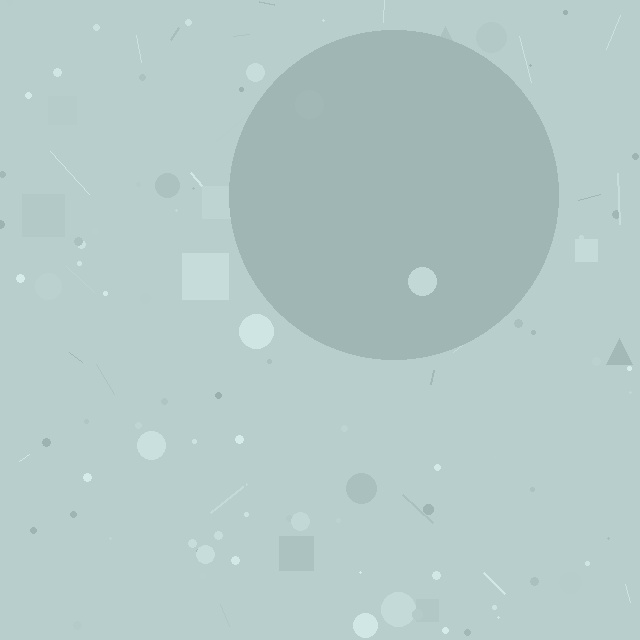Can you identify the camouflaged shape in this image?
The camouflaged shape is a circle.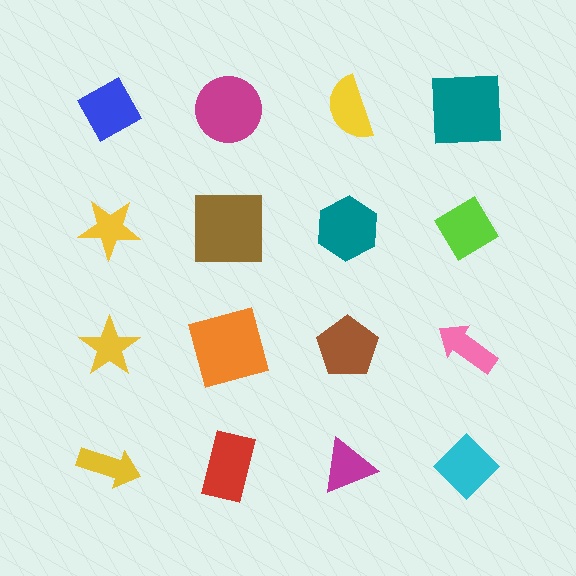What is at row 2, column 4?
A lime diamond.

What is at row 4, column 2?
A red rectangle.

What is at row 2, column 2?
A brown square.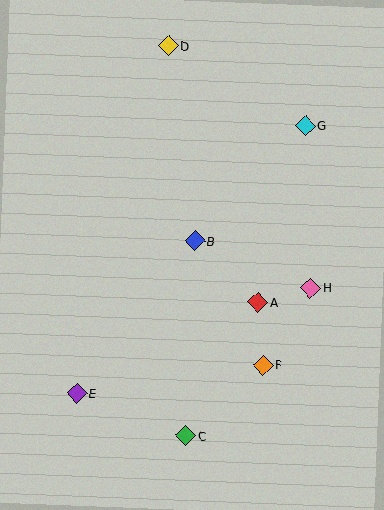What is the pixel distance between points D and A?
The distance between D and A is 272 pixels.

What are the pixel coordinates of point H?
Point H is at (311, 288).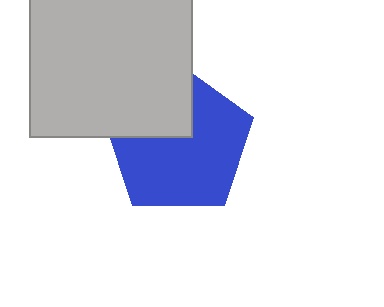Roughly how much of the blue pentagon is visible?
Most of it is visible (roughly 70%).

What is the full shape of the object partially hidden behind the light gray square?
The partially hidden object is a blue pentagon.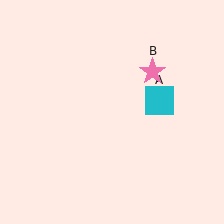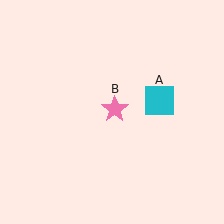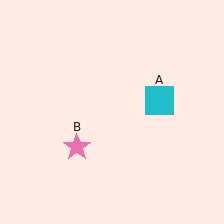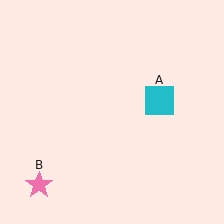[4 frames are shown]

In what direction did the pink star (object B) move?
The pink star (object B) moved down and to the left.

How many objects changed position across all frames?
1 object changed position: pink star (object B).